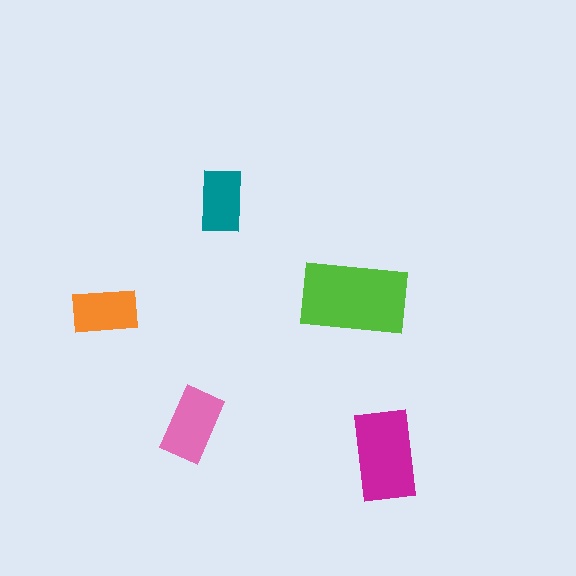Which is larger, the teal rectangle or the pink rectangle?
The pink one.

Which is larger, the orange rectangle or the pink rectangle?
The pink one.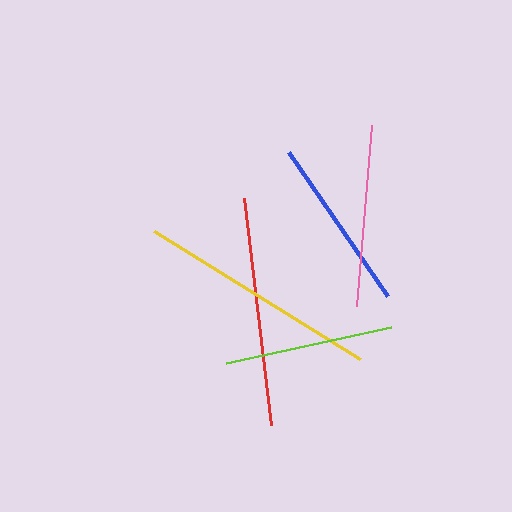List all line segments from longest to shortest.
From longest to shortest: yellow, red, pink, blue, lime.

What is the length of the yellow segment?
The yellow segment is approximately 244 pixels long.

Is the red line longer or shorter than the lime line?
The red line is longer than the lime line.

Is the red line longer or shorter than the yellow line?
The yellow line is longer than the red line.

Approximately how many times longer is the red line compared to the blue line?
The red line is approximately 1.3 times the length of the blue line.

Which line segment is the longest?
The yellow line is the longest at approximately 244 pixels.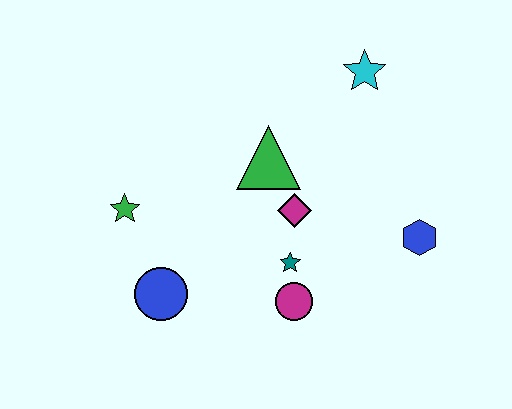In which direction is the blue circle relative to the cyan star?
The blue circle is below the cyan star.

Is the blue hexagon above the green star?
No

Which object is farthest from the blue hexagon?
The green star is farthest from the blue hexagon.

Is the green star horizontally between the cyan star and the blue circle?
No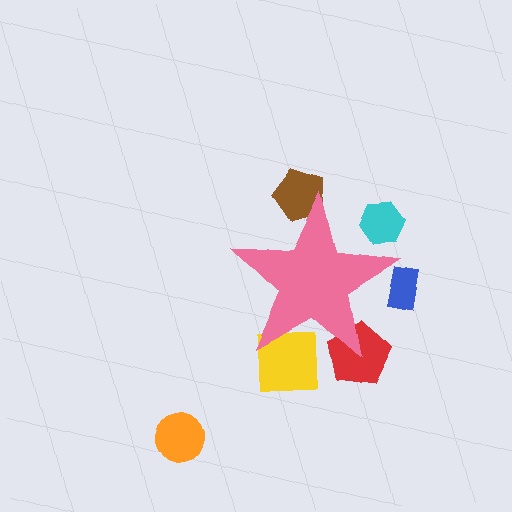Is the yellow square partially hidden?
Yes, the yellow square is partially hidden behind the pink star.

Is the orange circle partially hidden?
No, the orange circle is fully visible.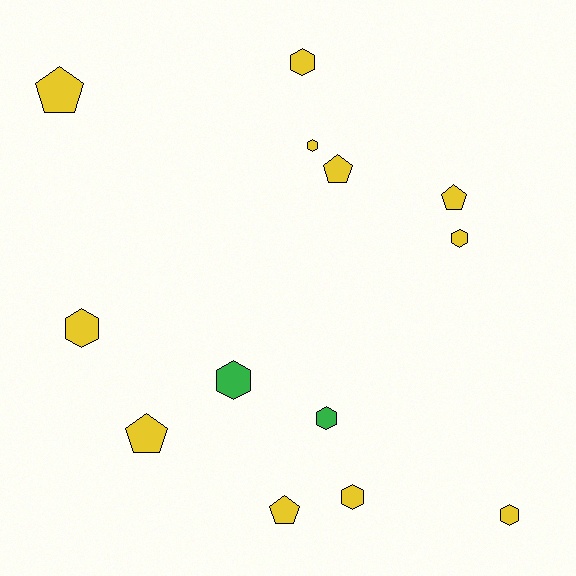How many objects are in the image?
There are 13 objects.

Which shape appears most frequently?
Hexagon, with 8 objects.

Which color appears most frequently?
Yellow, with 11 objects.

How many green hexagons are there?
There are 2 green hexagons.